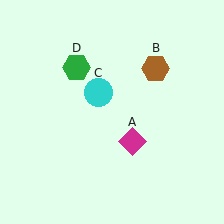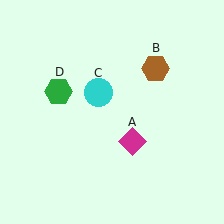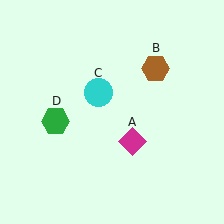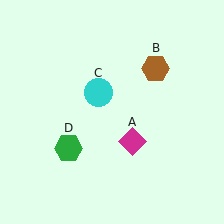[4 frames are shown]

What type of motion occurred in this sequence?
The green hexagon (object D) rotated counterclockwise around the center of the scene.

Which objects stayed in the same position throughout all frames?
Magenta diamond (object A) and brown hexagon (object B) and cyan circle (object C) remained stationary.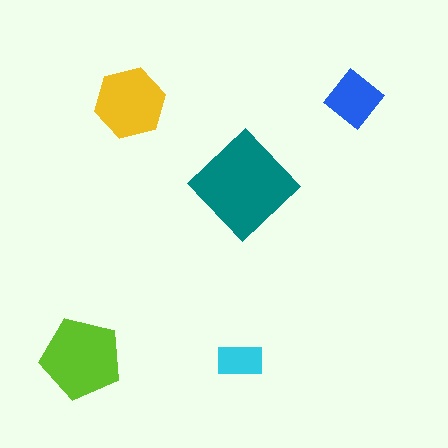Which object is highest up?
The blue diamond is topmost.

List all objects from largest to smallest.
The teal diamond, the lime pentagon, the yellow hexagon, the blue diamond, the cyan rectangle.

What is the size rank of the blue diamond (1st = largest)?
4th.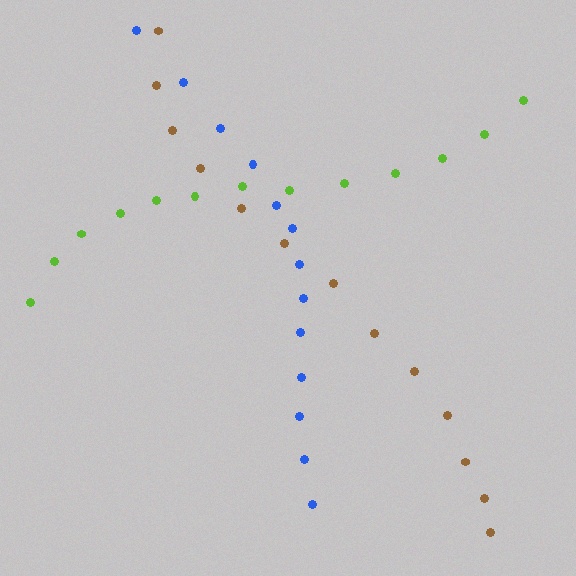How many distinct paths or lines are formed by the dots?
There are 3 distinct paths.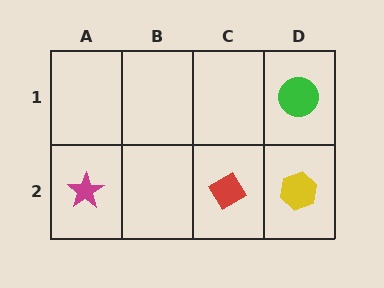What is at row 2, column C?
A red diamond.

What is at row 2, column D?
A yellow hexagon.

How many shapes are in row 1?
1 shape.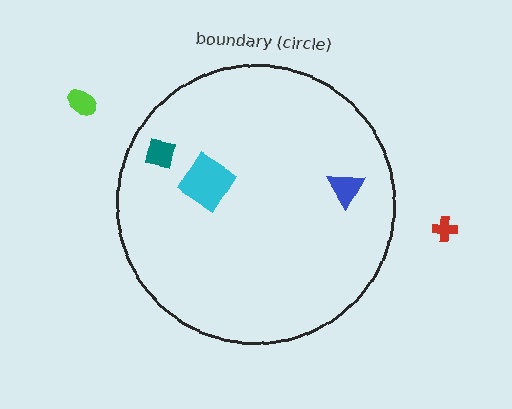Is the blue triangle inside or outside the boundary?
Inside.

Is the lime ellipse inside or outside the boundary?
Outside.